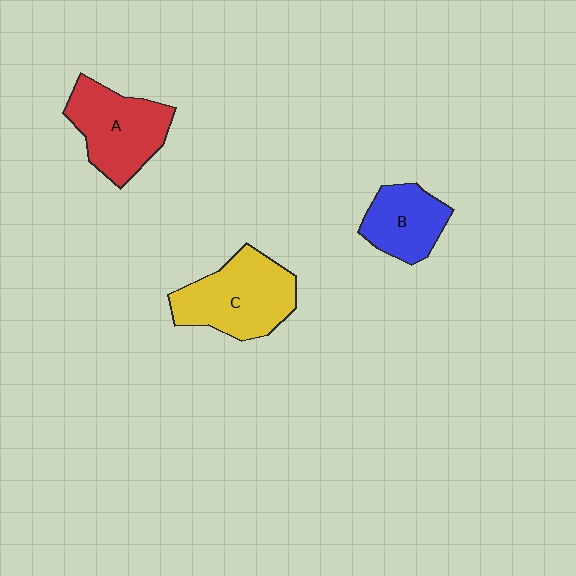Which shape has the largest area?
Shape C (yellow).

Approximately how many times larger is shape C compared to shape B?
Approximately 1.6 times.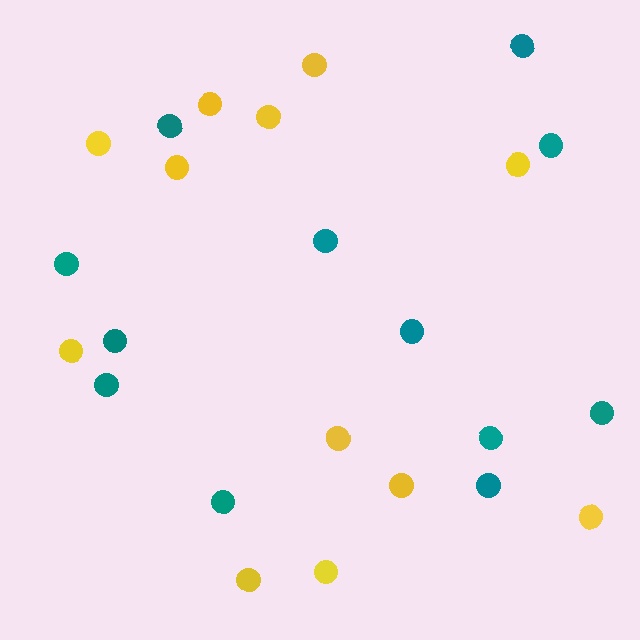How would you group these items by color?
There are 2 groups: one group of yellow circles (12) and one group of teal circles (12).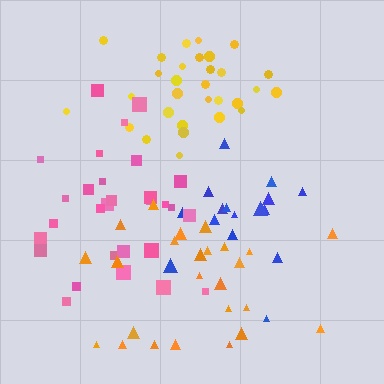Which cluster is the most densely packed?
Yellow.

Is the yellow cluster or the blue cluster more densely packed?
Yellow.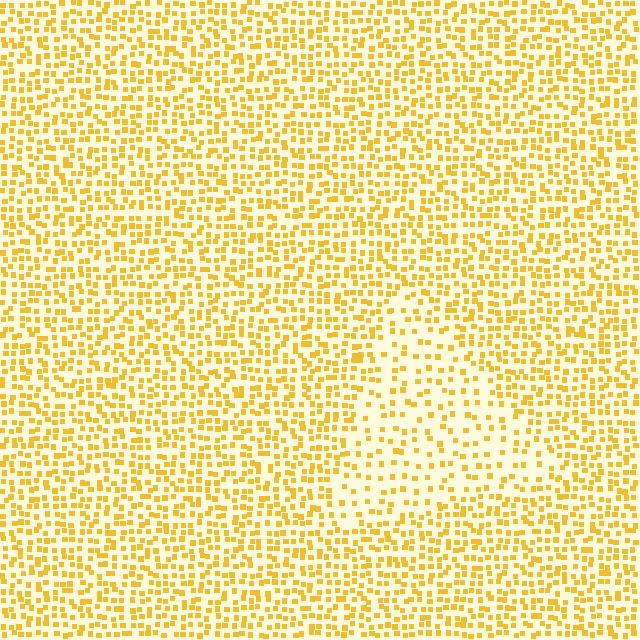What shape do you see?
I see a triangle.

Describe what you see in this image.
The image contains small yellow elements arranged at two different densities. A triangle-shaped region is visible where the elements are less densely packed than the surrounding area.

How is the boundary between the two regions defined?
The boundary is defined by a change in element density (approximately 2.0x ratio). All elements are the same color, size, and shape.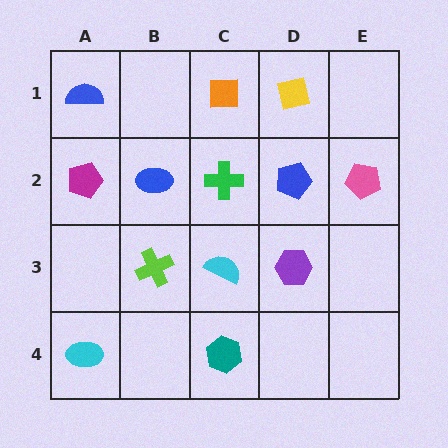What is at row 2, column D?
A blue pentagon.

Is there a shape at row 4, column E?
No, that cell is empty.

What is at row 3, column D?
A purple hexagon.